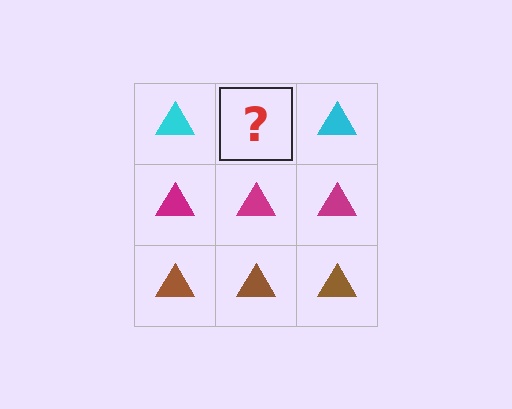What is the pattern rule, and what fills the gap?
The rule is that each row has a consistent color. The gap should be filled with a cyan triangle.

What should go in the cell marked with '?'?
The missing cell should contain a cyan triangle.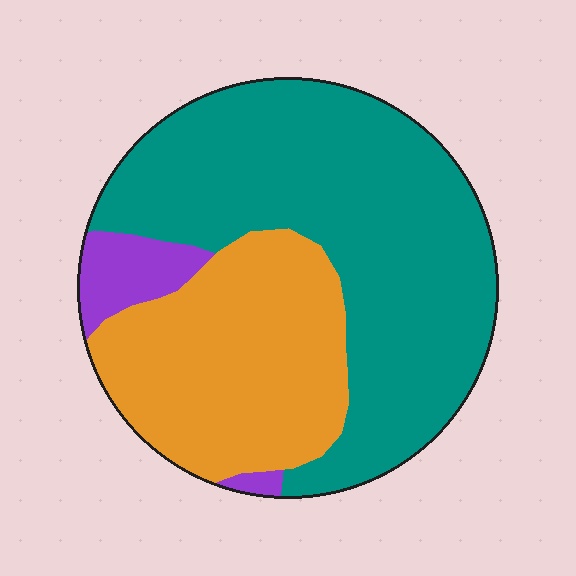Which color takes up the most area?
Teal, at roughly 60%.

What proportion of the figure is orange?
Orange covers about 35% of the figure.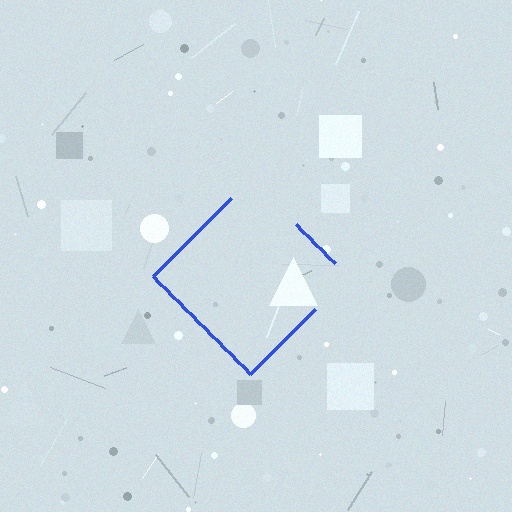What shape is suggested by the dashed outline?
The dashed outline suggests a diamond.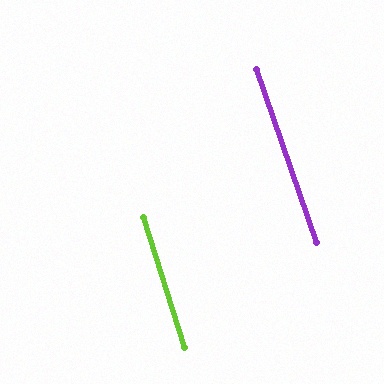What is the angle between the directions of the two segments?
Approximately 2 degrees.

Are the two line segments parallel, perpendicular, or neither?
Parallel — their directions differ by only 1.7°.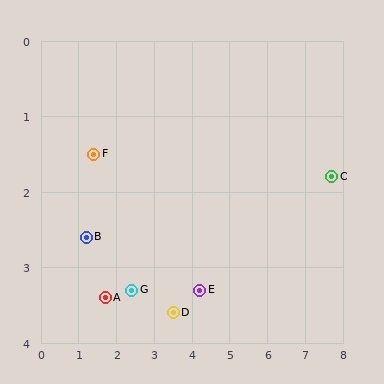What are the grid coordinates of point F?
Point F is at approximately (1.4, 1.5).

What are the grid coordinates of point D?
Point D is at approximately (3.5, 3.6).